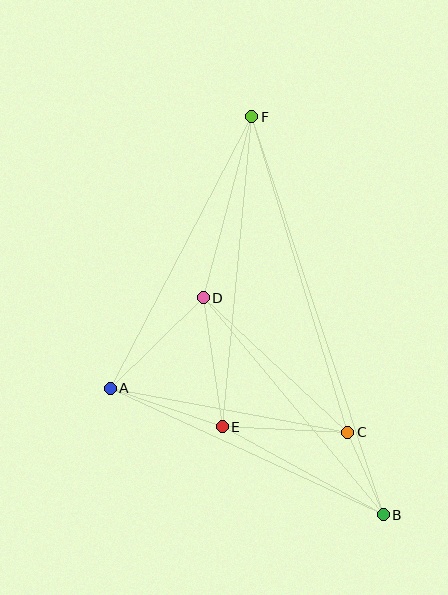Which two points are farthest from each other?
Points B and F are farthest from each other.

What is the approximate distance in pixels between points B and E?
The distance between B and E is approximately 184 pixels.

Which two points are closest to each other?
Points B and C are closest to each other.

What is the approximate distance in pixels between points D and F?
The distance between D and F is approximately 187 pixels.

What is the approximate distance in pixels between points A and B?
The distance between A and B is approximately 301 pixels.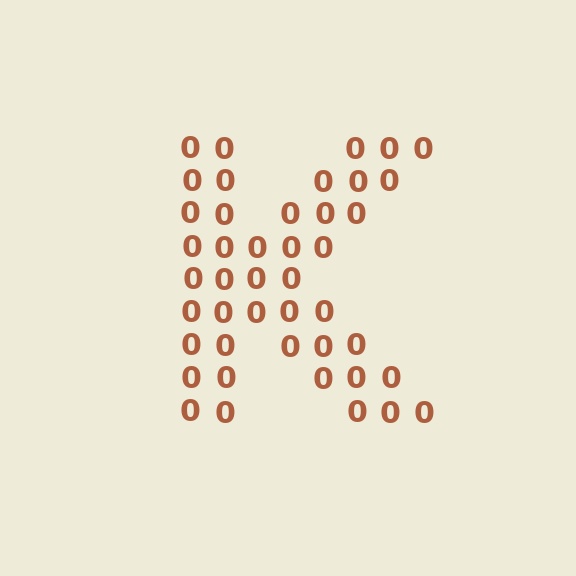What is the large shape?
The large shape is the letter K.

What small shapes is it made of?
It is made of small digit 0's.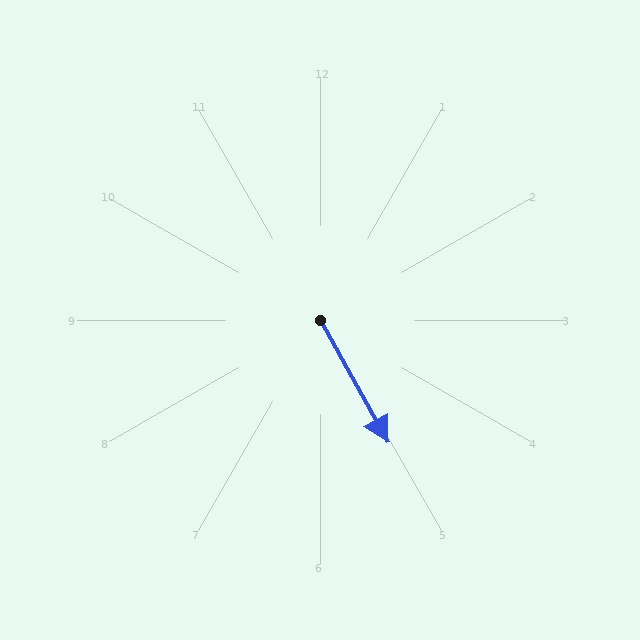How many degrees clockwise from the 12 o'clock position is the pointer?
Approximately 151 degrees.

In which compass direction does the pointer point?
Southeast.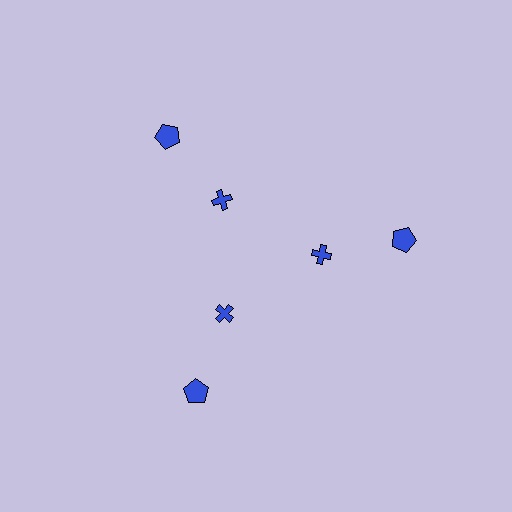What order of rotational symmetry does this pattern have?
This pattern has 3-fold rotational symmetry.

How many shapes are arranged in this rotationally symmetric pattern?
There are 6 shapes, arranged in 3 groups of 2.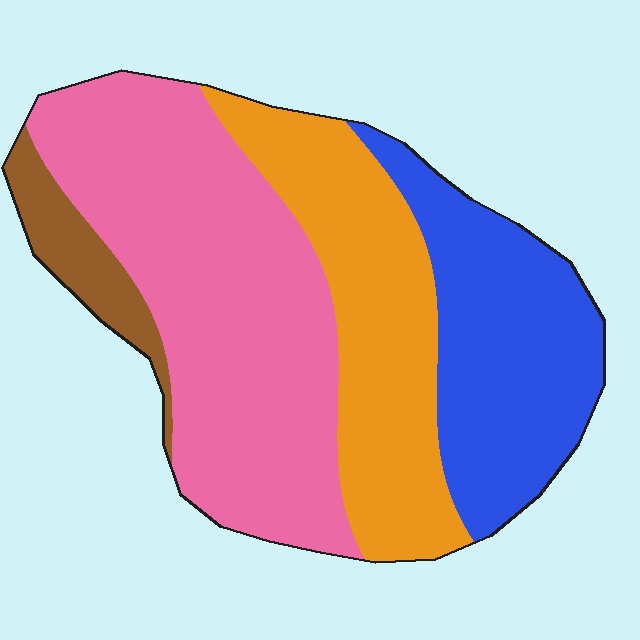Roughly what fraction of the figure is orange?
Orange covers 26% of the figure.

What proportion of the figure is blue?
Blue takes up about one quarter (1/4) of the figure.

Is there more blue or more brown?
Blue.